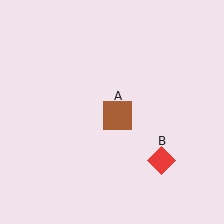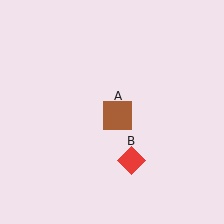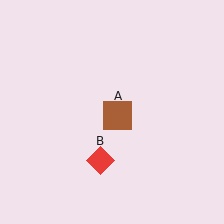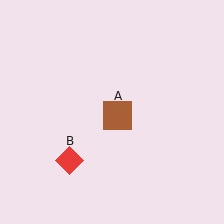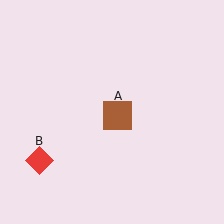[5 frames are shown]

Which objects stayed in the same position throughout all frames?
Brown square (object A) remained stationary.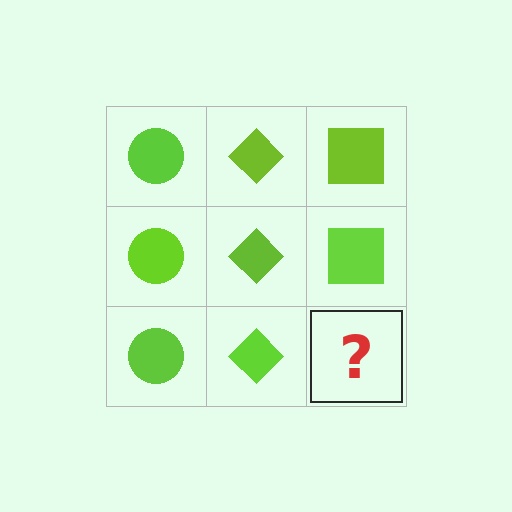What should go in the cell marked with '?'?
The missing cell should contain a lime square.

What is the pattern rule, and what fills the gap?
The rule is that each column has a consistent shape. The gap should be filled with a lime square.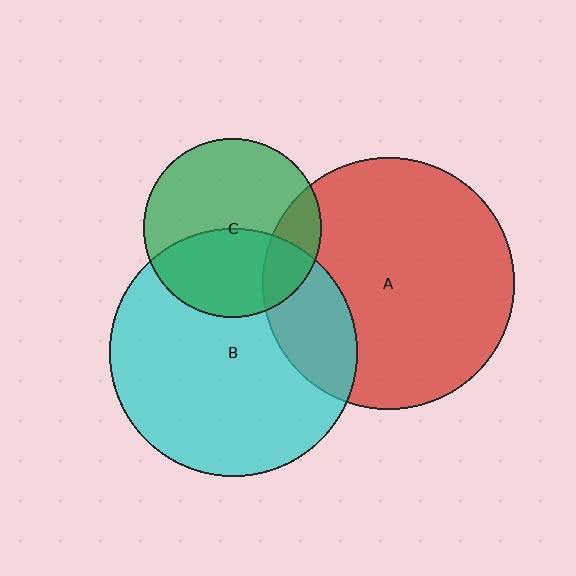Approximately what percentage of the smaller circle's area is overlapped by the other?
Approximately 20%.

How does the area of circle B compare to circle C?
Approximately 1.9 times.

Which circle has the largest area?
Circle A (red).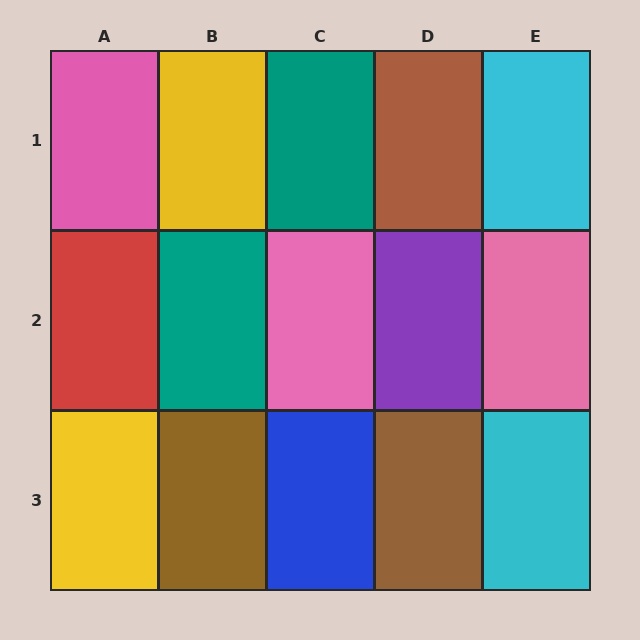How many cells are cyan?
2 cells are cyan.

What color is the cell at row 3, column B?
Brown.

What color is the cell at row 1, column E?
Cyan.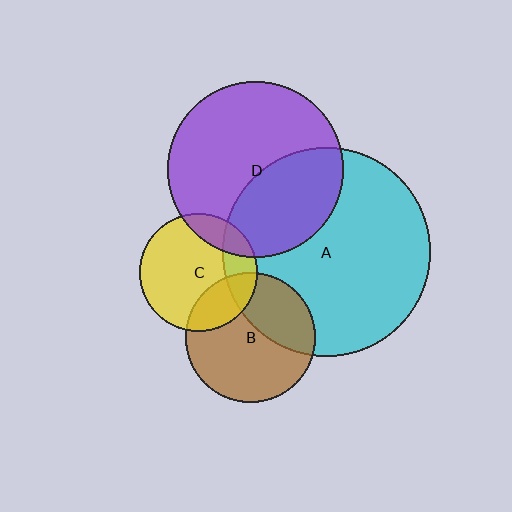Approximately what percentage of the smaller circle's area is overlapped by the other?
Approximately 40%.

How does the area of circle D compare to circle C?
Approximately 2.2 times.